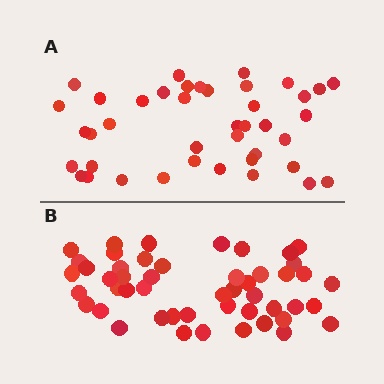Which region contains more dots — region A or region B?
Region B (the bottom region) has more dots.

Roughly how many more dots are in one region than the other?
Region B has roughly 8 or so more dots than region A.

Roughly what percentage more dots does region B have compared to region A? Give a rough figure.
About 20% more.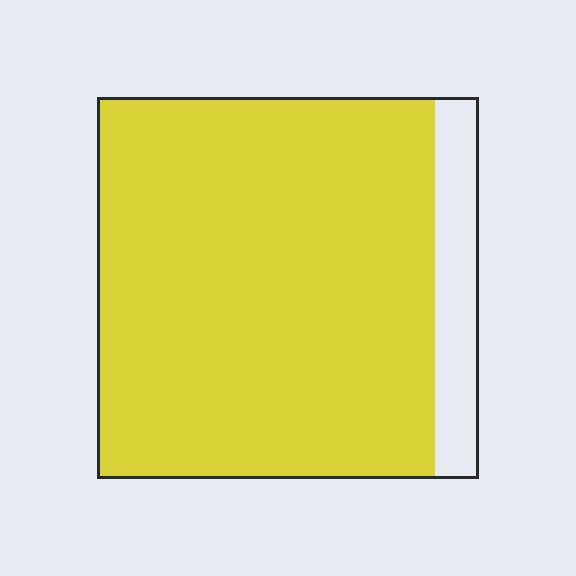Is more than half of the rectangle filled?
Yes.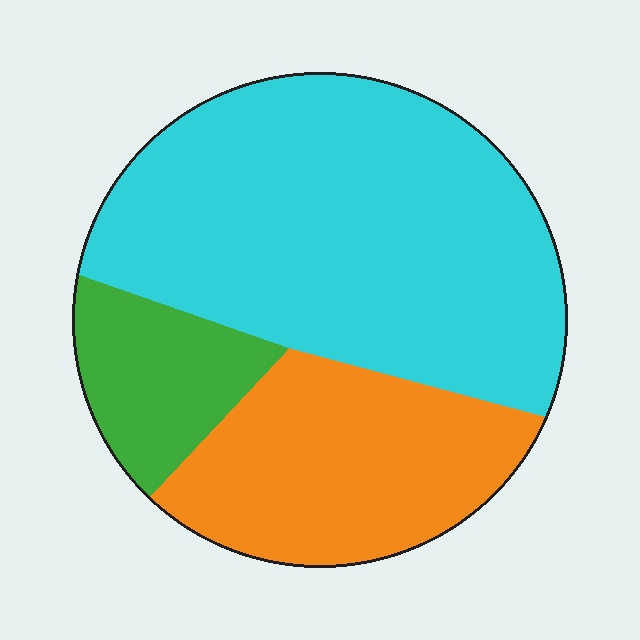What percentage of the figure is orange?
Orange takes up about one quarter (1/4) of the figure.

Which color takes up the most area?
Cyan, at roughly 60%.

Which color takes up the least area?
Green, at roughly 15%.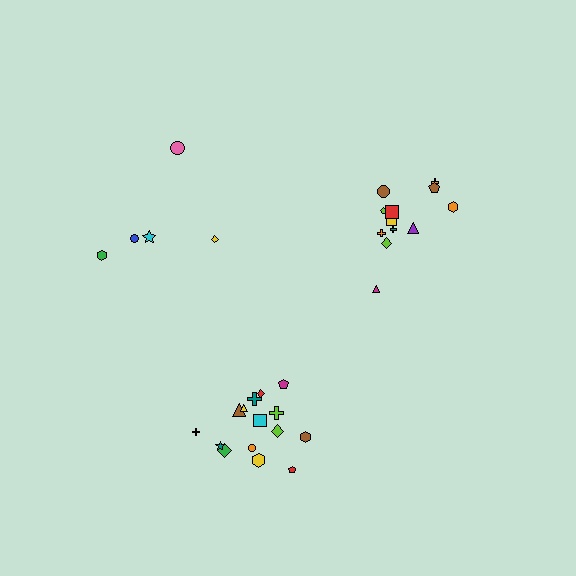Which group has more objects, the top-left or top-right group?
The top-right group.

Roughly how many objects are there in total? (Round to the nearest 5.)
Roughly 30 objects in total.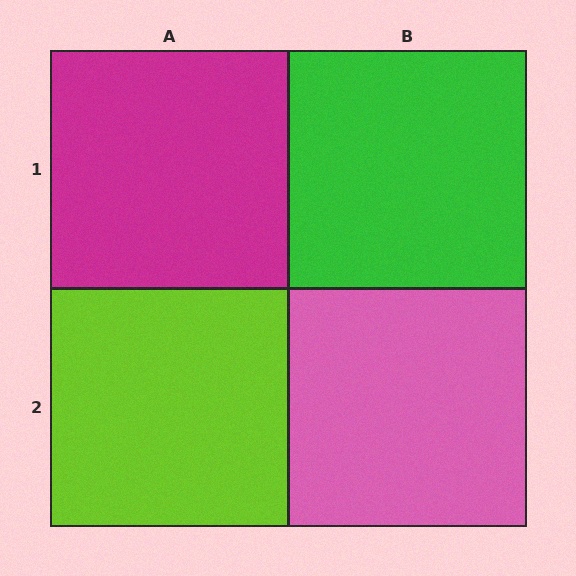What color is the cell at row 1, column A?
Magenta.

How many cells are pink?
1 cell is pink.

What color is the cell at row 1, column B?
Green.